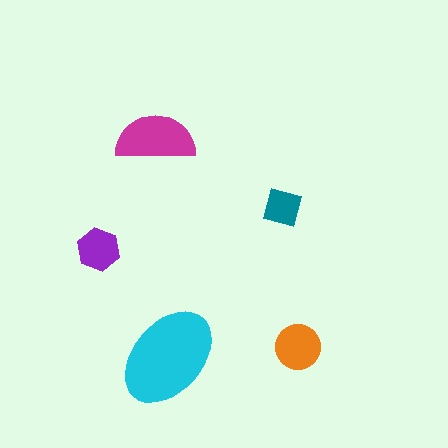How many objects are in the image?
There are 5 objects in the image.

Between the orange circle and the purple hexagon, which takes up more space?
The orange circle.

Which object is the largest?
The cyan ellipse.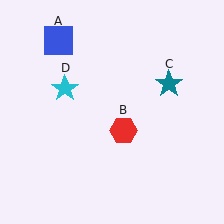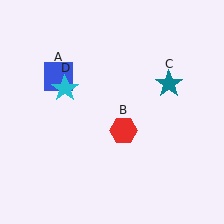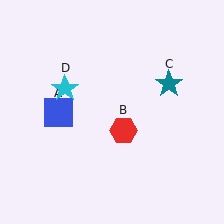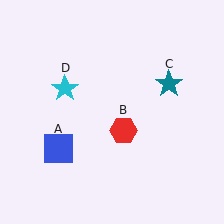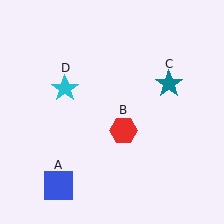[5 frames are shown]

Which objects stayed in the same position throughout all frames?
Red hexagon (object B) and teal star (object C) and cyan star (object D) remained stationary.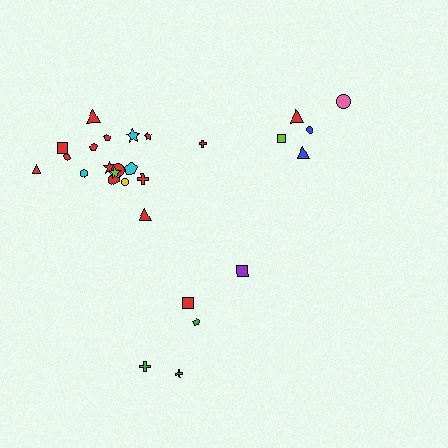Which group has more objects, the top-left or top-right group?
The top-left group.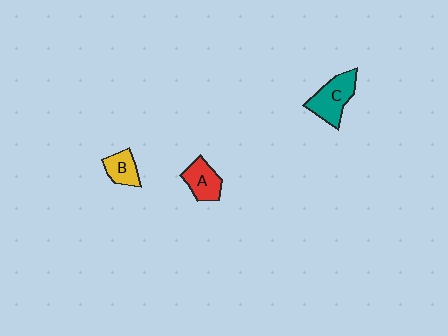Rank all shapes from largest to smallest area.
From largest to smallest: C (teal), A (red), B (yellow).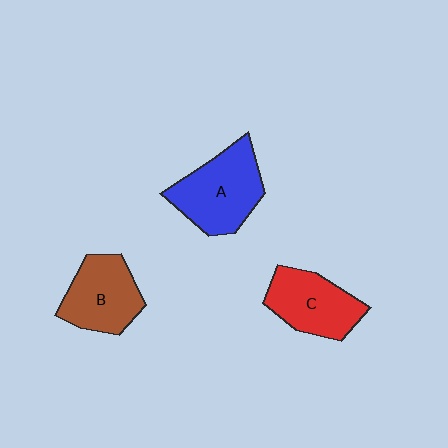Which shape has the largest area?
Shape A (blue).